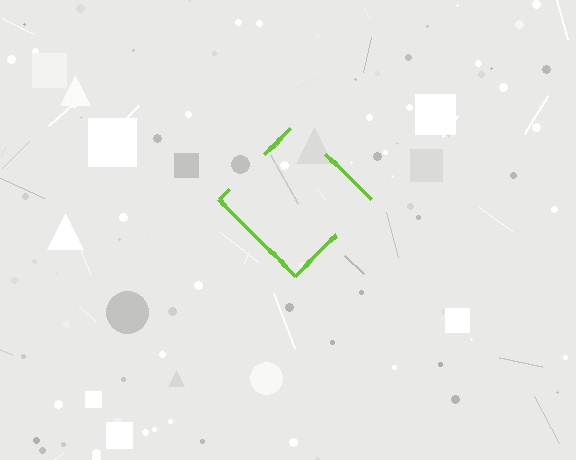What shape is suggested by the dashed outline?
The dashed outline suggests a diamond.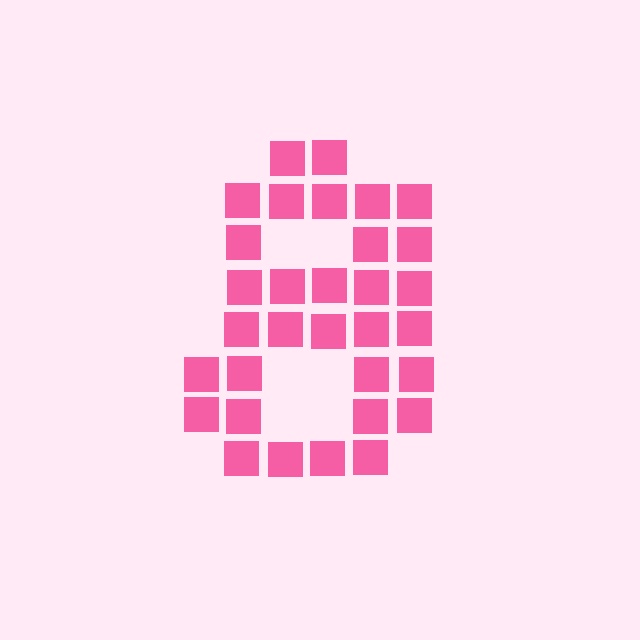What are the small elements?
The small elements are squares.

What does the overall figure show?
The overall figure shows the digit 8.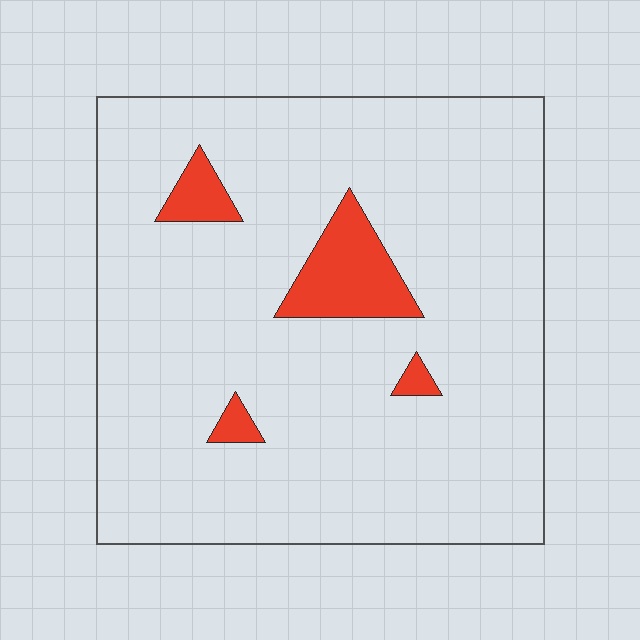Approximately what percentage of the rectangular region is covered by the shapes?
Approximately 10%.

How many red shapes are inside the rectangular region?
4.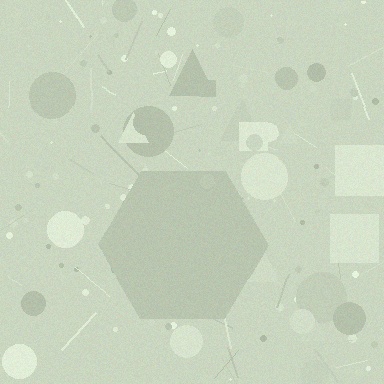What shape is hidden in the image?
A hexagon is hidden in the image.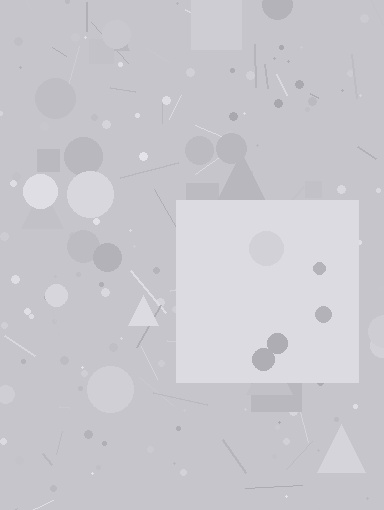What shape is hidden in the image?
A square is hidden in the image.